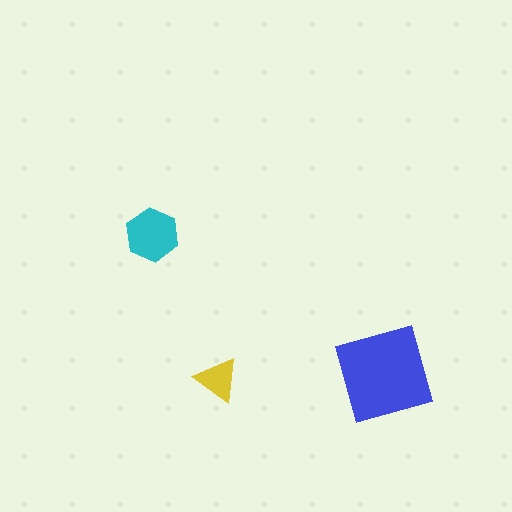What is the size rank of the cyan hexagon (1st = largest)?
2nd.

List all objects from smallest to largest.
The yellow triangle, the cyan hexagon, the blue square.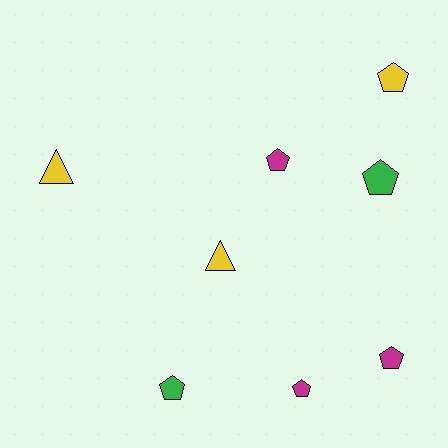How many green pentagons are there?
There are 2 green pentagons.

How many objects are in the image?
There are 8 objects.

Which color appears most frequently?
Yellow, with 3 objects.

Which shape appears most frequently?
Pentagon, with 6 objects.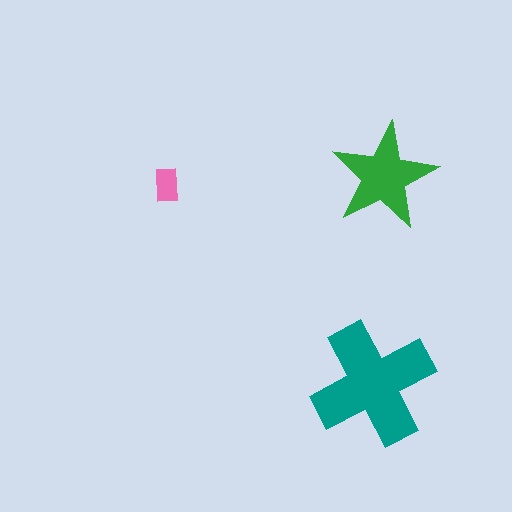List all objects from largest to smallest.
The teal cross, the green star, the pink rectangle.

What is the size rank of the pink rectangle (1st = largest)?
3rd.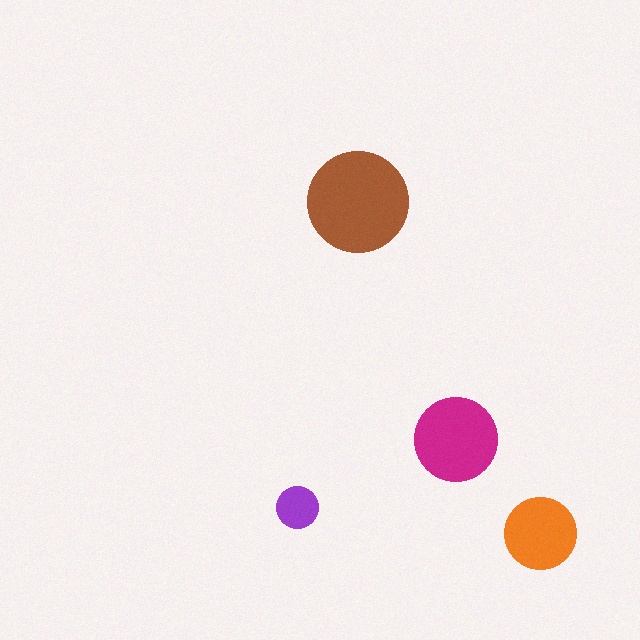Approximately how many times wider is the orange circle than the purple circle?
About 1.5 times wider.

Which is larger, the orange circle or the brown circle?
The brown one.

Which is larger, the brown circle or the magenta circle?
The brown one.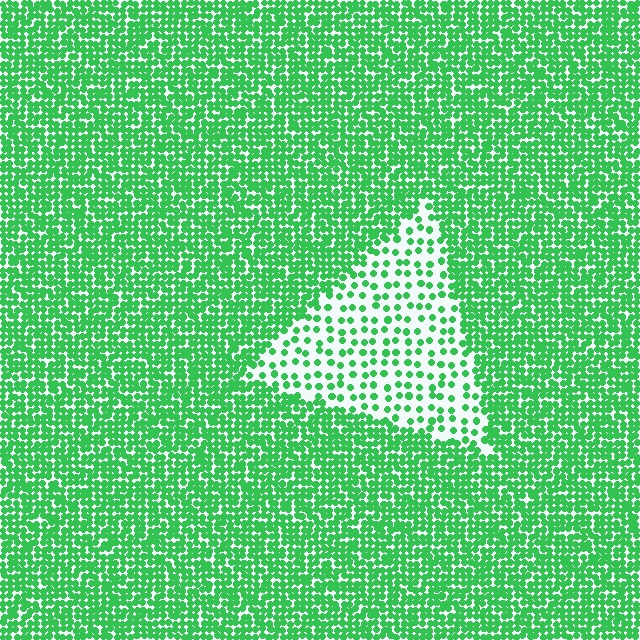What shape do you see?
I see a triangle.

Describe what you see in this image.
The image contains small green elements arranged at two different densities. A triangle-shaped region is visible where the elements are less densely packed than the surrounding area.